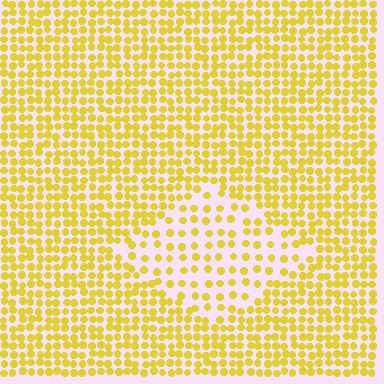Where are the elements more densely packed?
The elements are more densely packed outside the diamond boundary.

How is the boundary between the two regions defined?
The boundary is defined by a change in element density (approximately 2.1x ratio). All elements are the same color, size, and shape.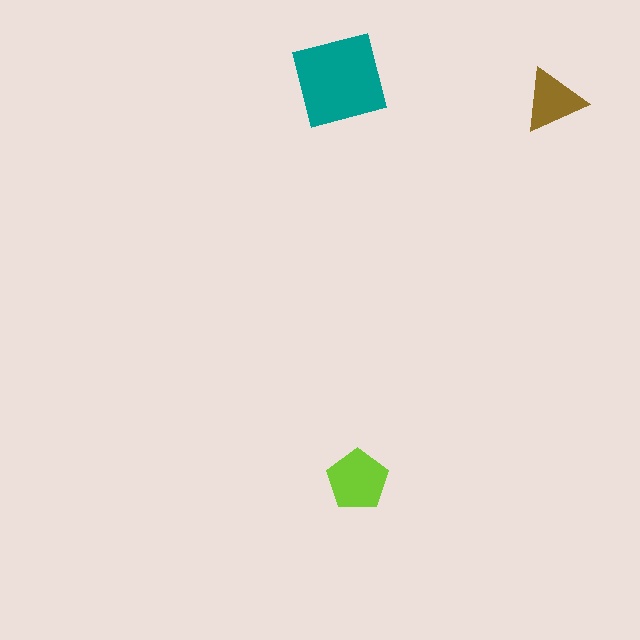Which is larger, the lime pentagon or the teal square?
The teal square.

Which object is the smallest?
The brown triangle.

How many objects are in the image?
There are 3 objects in the image.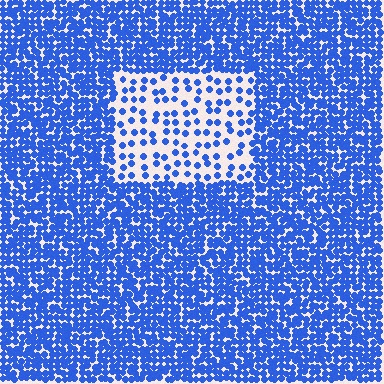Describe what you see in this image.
The image contains small blue elements arranged at two different densities. A rectangle-shaped region is visible where the elements are less densely packed than the surrounding area.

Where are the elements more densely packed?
The elements are more densely packed outside the rectangle boundary.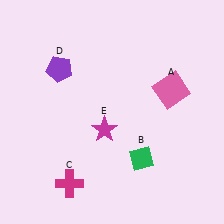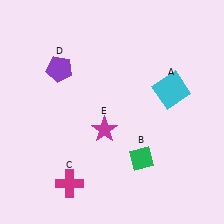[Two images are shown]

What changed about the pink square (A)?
In Image 1, A is pink. In Image 2, it changed to cyan.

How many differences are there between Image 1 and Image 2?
There is 1 difference between the two images.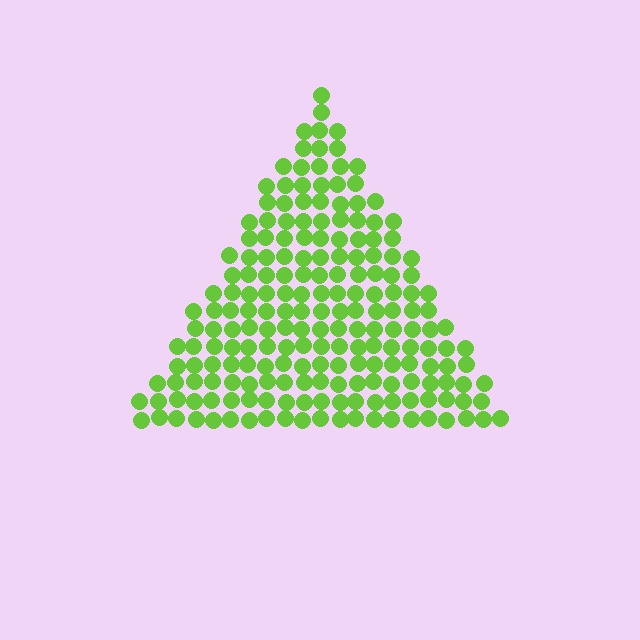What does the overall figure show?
The overall figure shows a triangle.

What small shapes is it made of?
It is made of small circles.